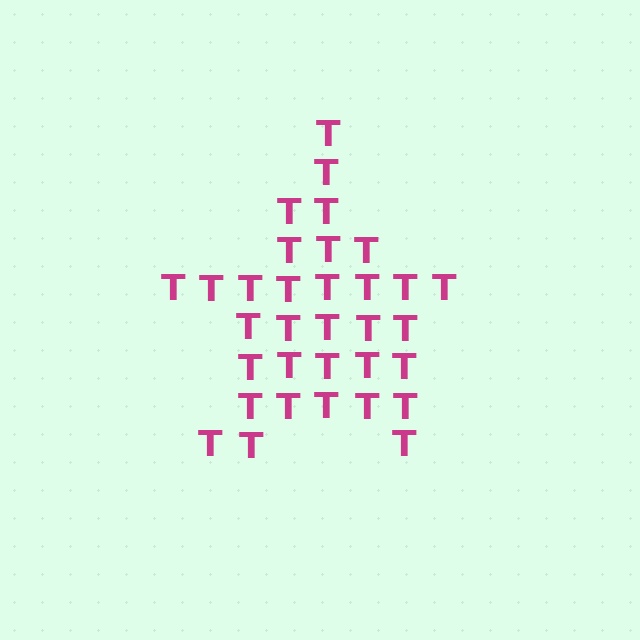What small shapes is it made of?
It is made of small letter T's.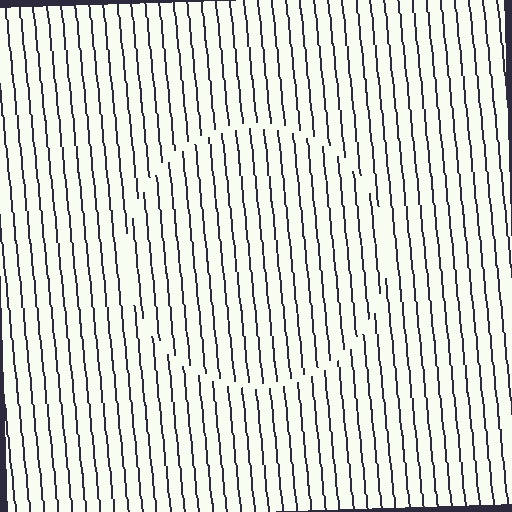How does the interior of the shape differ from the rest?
The interior of the shape contains the same grating, shifted by half a period — the contour is defined by the phase discontinuity where line-ends from the inner and outer gratings abut.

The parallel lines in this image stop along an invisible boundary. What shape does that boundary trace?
An illusory circle. The interior of the shape contains the same grating, shifted by half a period — the contour is defined by the phase discontinuity where line-ends from the inner and outer gratings abut.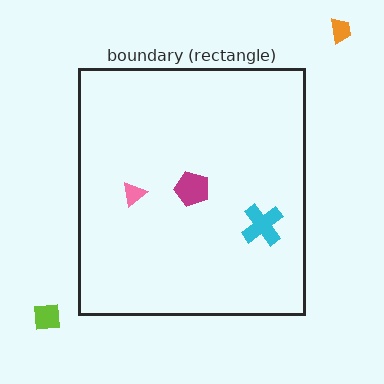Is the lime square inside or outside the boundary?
Outside.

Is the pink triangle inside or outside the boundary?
Inside.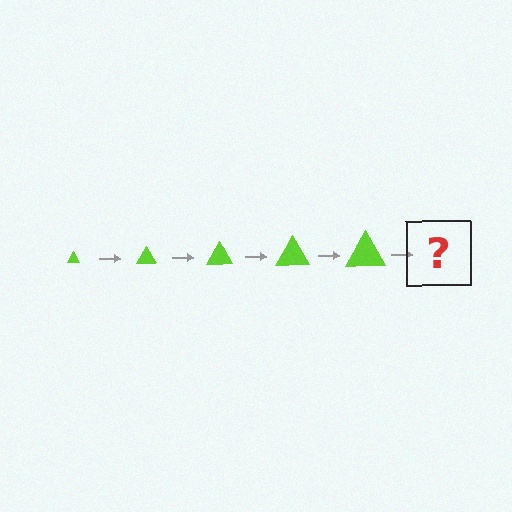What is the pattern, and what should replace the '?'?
The pattern is that the triangle gets progressively larger each step. The '?' should be a lime triangle, larger than the previous one.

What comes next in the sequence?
The next element should be a lime triangle, larger than the previous one.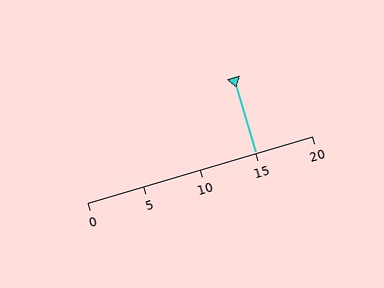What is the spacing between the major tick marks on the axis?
The major ticks are spaced 5 apart.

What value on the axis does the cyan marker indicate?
The marker indicates approximately 15.